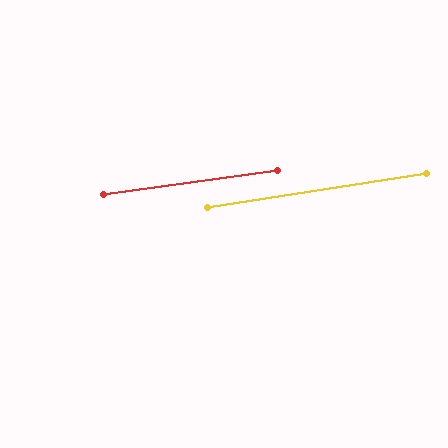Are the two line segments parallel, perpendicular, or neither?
Parallel — their directions differ by only 1.3°.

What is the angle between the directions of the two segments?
Approximately 1 degree.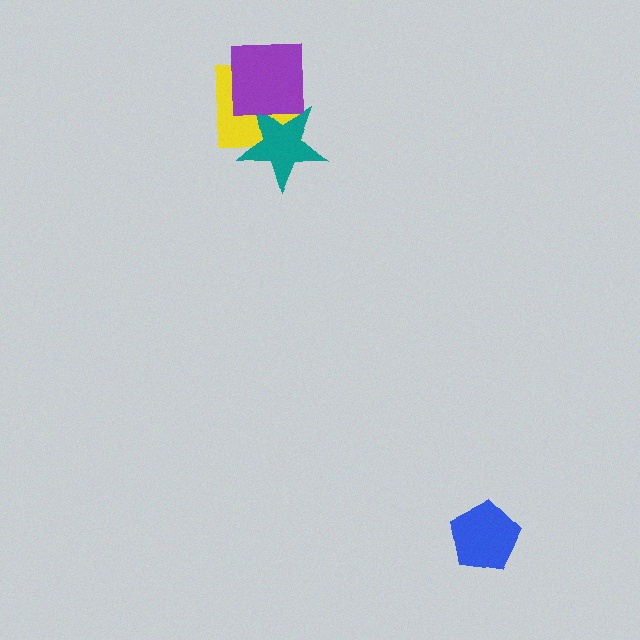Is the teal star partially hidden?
Yes, it is partially covered by another shape.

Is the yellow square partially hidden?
Yes, it is partially covered by another shape.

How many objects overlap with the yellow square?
2 objects overlap with the yellow square.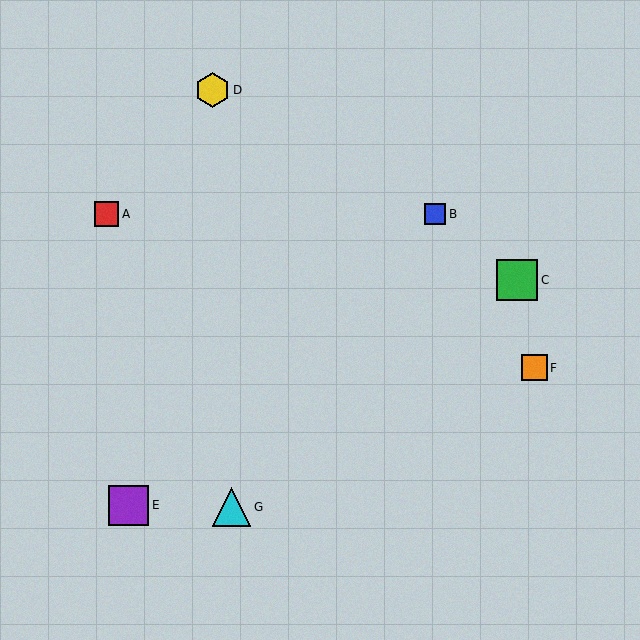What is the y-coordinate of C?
Object C is at y≈280.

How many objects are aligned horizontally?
2 objects (A, B) are aligned horizontally.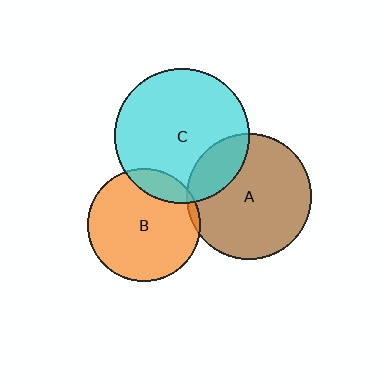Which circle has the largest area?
Circle C (cyan).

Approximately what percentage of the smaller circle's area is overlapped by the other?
Approximately 5%.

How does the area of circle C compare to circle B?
Approximately 1.4 times.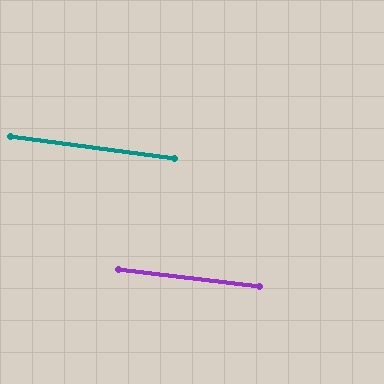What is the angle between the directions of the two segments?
Approximately 1 degree.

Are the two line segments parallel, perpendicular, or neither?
Parallel — their directions differ by only 1.1°.